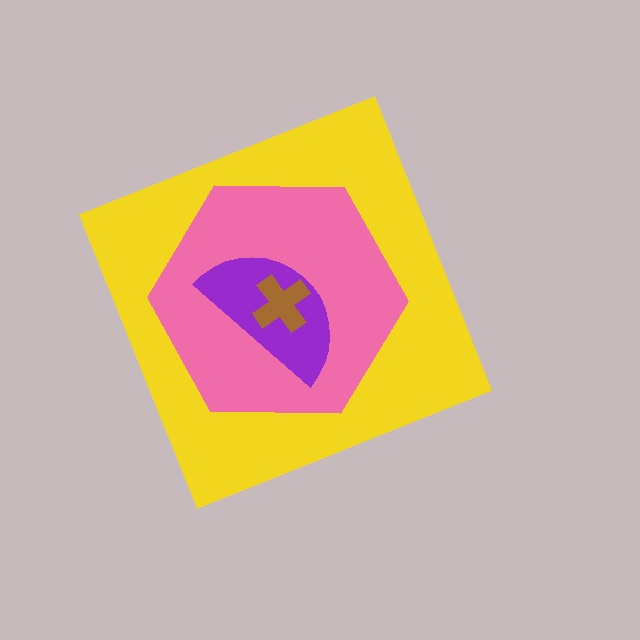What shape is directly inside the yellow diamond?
The pink hexagon.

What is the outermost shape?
The yellow diamond.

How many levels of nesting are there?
4.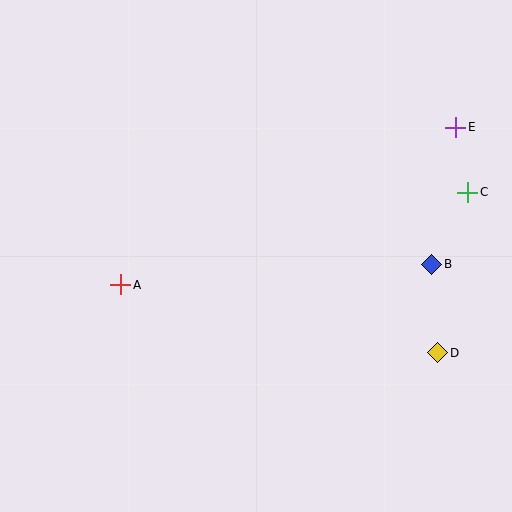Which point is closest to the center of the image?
Point A at (121, 285) is closest to the center.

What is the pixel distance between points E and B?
The distance between E and B is 139 pixels.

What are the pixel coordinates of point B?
Point B is at (432, 264).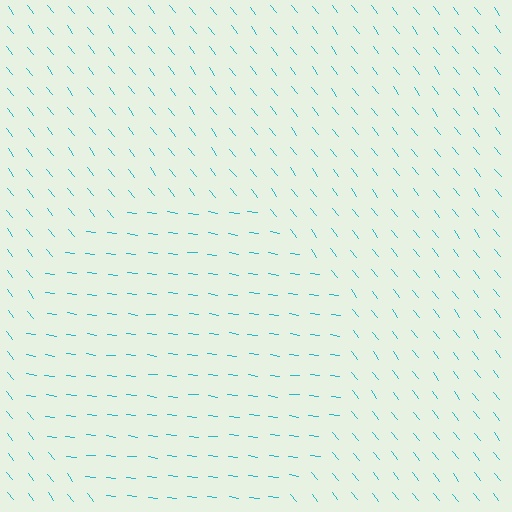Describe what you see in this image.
The image is filled with small cyan line segments. A circle region in the image has lines oriented differently from the surrounding lines, creating a visible texture boundary.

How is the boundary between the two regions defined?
The boundary is defined purely by a change in line orientation (approximately 45 degrees difference). All lines are the same color and thickness.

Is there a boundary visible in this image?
Yes, there is a texture boundary formed by a change in line orientation.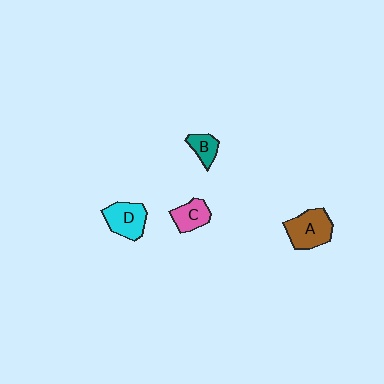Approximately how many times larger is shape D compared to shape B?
Approximately 1.8 times.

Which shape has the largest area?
Shape A (brown).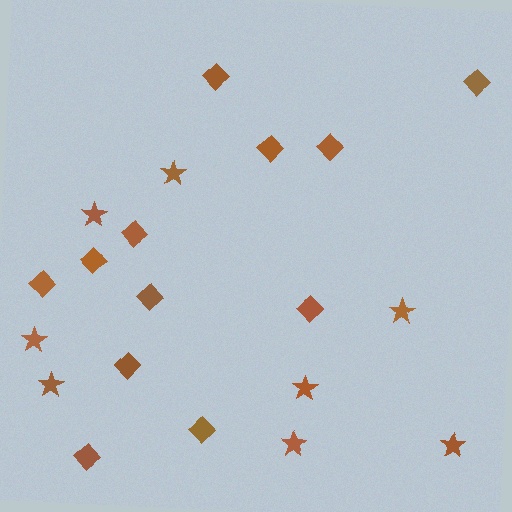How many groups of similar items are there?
There are 2 groups: one group of stars (8) and one group of diamonds (12).